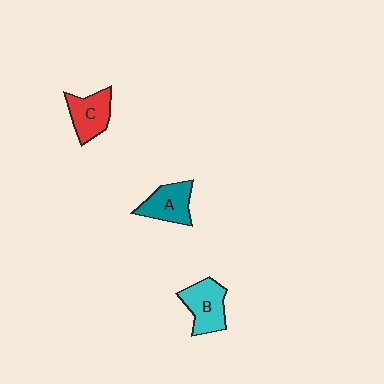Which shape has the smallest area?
Shape A (teal).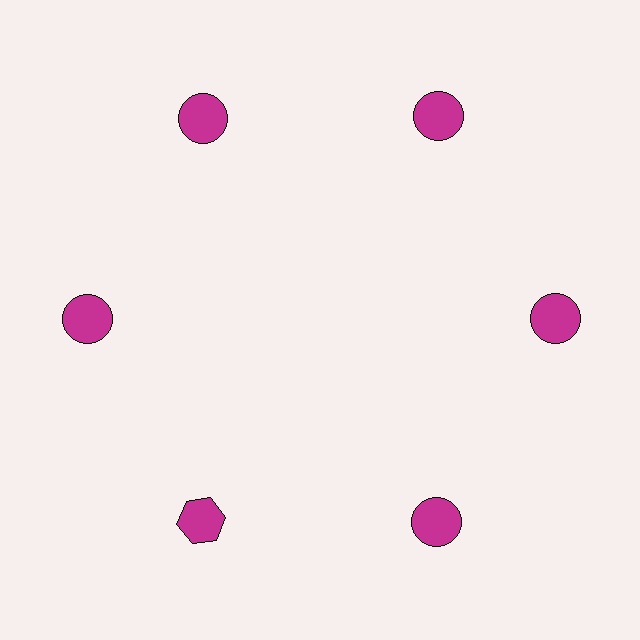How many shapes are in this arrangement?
There are 6 shapes arranged in a ring pattern.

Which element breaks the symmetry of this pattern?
The magenta hexagon at roughly the 7 o'clock position breaks the symmetry. All other shapes are magenta circles.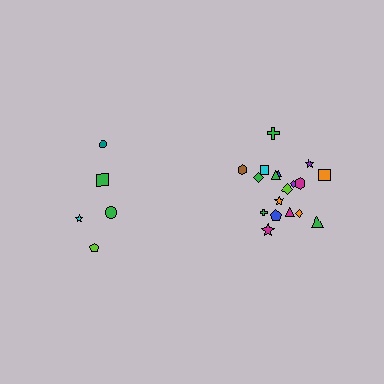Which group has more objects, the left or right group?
The right group.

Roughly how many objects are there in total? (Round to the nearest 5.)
Roughly 25 objects in total.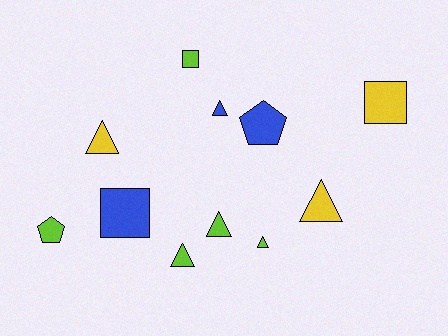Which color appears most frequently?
Lime, with 5 objects.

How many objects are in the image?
There are 11 objects.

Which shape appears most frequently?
Triangle, with 6 objects.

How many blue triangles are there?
There is 1 blue triangle.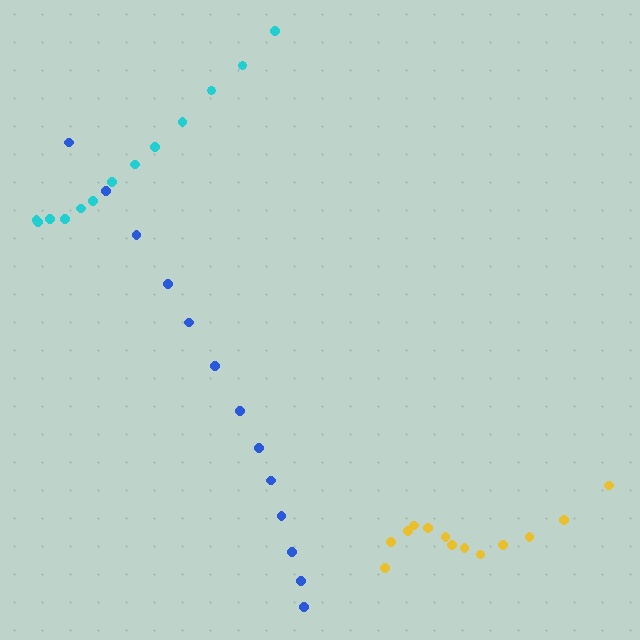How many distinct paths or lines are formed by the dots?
There are 3 distinct paths.